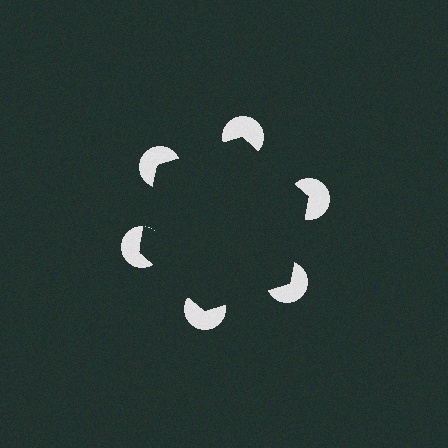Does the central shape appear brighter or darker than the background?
It typically appears slightly darker than the background, even though no actual brightness change is drawn.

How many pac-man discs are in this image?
There are 6 — one at each vertex of the illusory hexagon.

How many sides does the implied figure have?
6 sides.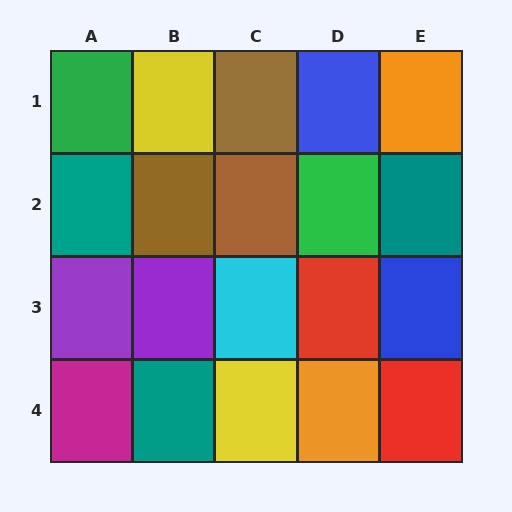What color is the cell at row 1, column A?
Green.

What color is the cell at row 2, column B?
Brown.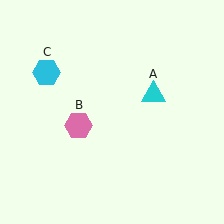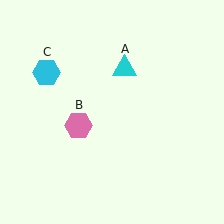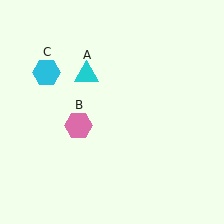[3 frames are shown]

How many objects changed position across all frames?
1 object changed position: cyan triangle (object A).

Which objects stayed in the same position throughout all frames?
Pink hexagon (object B) and cyan hexagon (object C) remained stationary.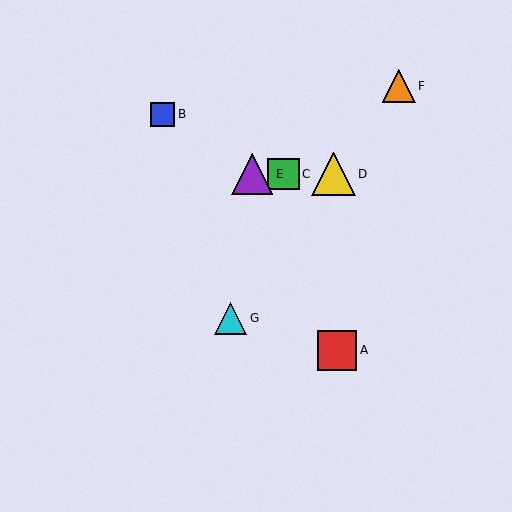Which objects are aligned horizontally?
Objects C, D, E are aligned horizontally.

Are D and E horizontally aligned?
Yes, both are at y≈174.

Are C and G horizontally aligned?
No, C is at y≈174 and G is at y≈318.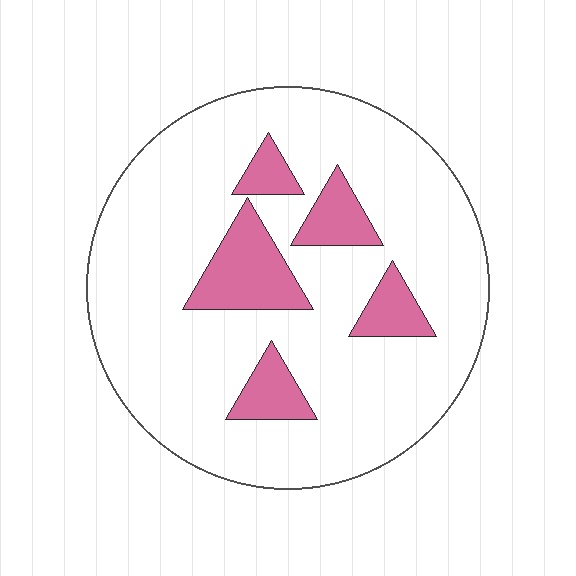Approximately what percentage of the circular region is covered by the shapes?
Approximately 15%.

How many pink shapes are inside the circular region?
5.